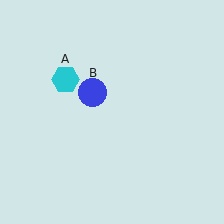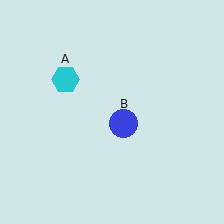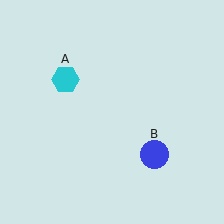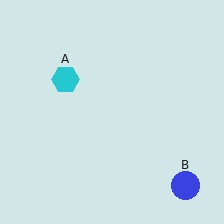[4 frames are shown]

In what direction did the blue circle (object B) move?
The blue circle (object B) moved down and to the right.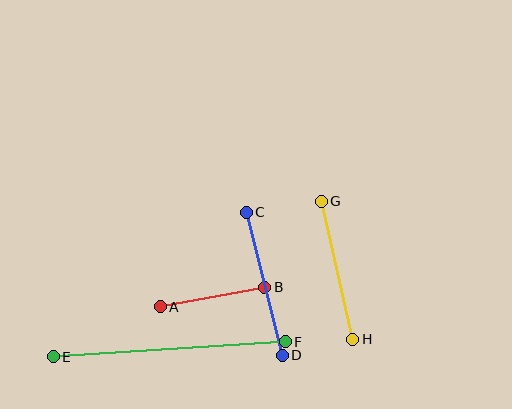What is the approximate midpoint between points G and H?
The midpoint is at approximately (337, 270) pixels.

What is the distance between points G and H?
The distance is approximately 142 pixels.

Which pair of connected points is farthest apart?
Points E and F are farthest apart.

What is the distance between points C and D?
The distance is approximately 147 pixels.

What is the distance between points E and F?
The distance is approximately 232 pixels.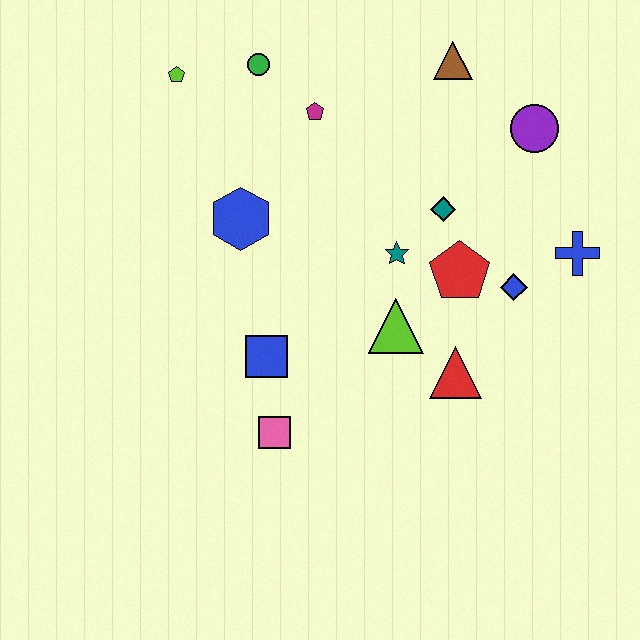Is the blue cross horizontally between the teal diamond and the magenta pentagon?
No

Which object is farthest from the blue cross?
The lime pentagon is farthest from the blue cross.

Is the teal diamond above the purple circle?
No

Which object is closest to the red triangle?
The lime triangle is closest to the red triangle.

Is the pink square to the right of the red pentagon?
No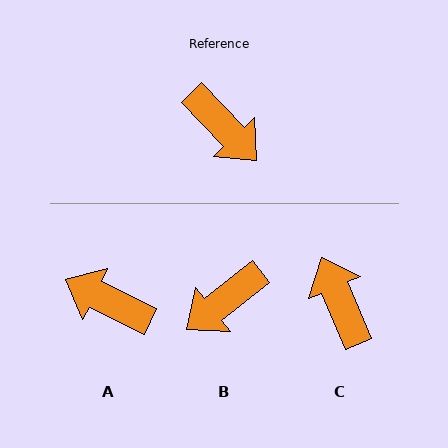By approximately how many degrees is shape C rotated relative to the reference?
Approximately 160 degrees counter-clockwise.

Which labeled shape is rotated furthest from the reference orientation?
A, about 160 degrees away.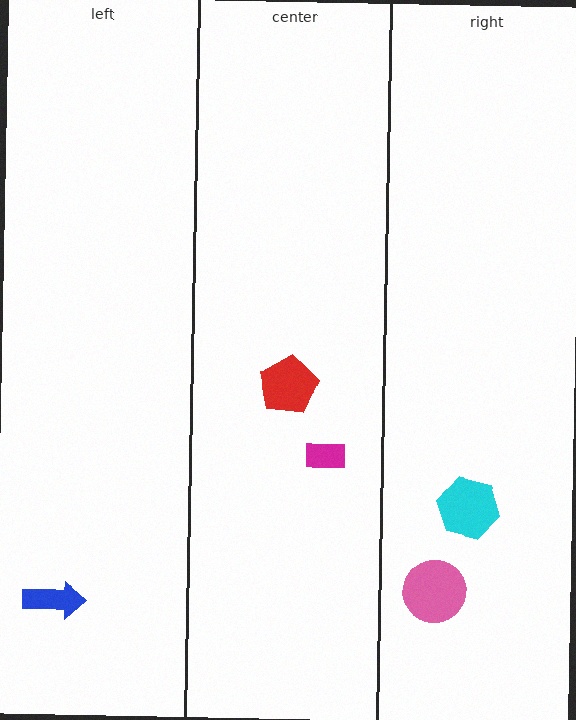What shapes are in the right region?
The pink circle, the cyan hexagon.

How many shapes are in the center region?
2.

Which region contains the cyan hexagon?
The right region.